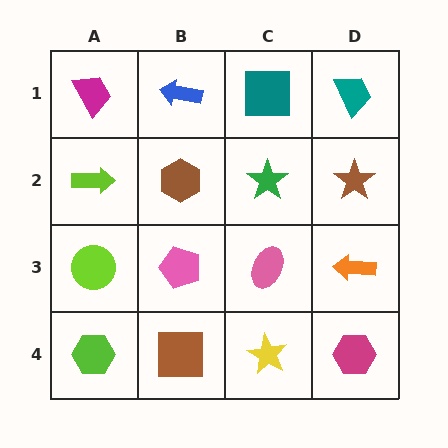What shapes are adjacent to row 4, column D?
An orange arrow (row 3, column D), a yellow star (row 4, column C).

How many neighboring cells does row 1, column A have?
2.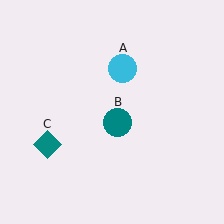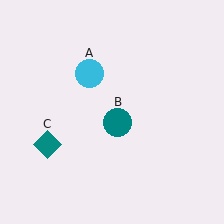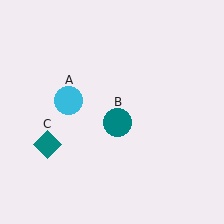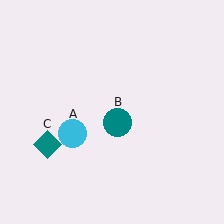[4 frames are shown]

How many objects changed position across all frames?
1 object changed position: cyan circle (object A).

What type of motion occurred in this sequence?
The cyan circle (object A) rotated counterclockwise around the center of the scene.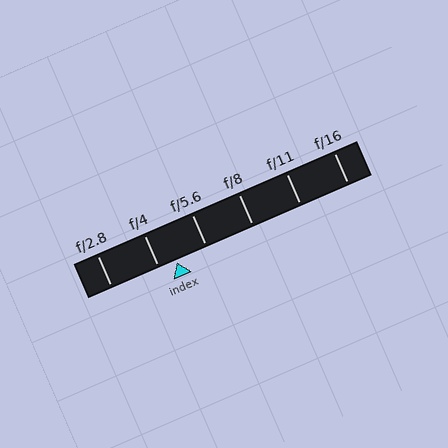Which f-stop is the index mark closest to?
The index mark is closest to f/4.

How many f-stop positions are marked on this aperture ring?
There are 6 f-stop positions marked.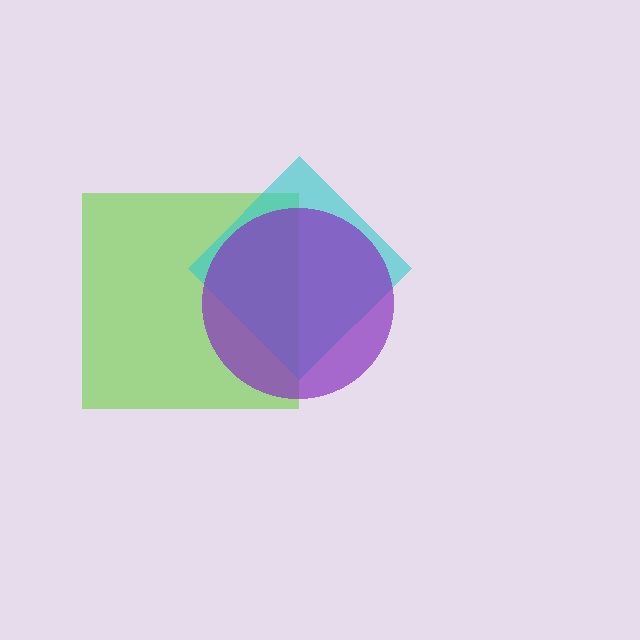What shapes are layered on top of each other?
The layered shapes are: a lime square, a cyan diamond, a purple circle.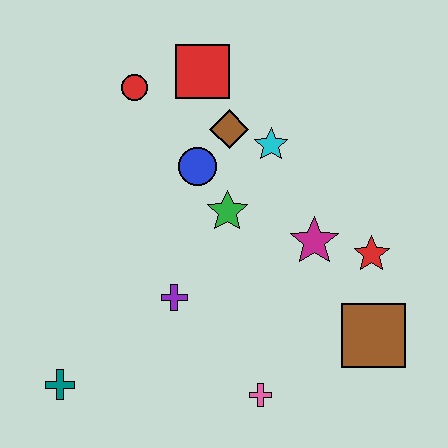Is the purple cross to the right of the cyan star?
No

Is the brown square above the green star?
No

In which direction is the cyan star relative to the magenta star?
The cyan star is above the magenta star.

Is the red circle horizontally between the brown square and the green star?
No